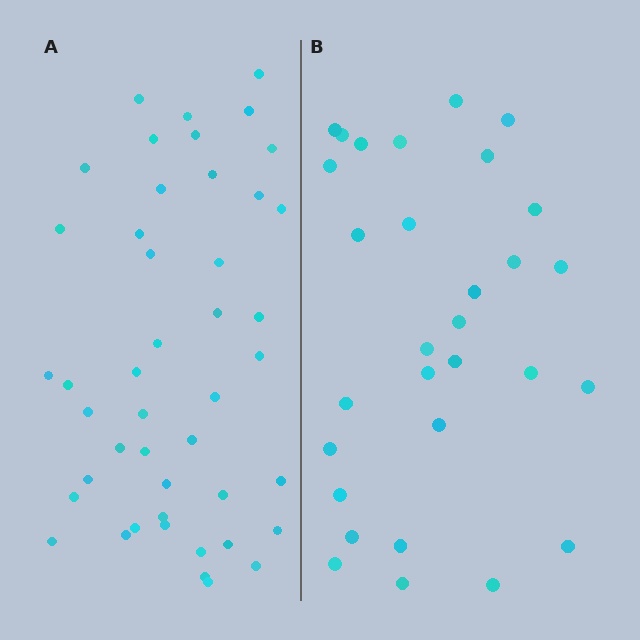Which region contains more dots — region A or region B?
Region A (the left region) has more dots.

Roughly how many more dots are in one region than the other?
Region A has approximately 15 more dots than region B.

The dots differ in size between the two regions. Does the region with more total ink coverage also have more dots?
No. Region B has more total ink coverage because its dots are larger, but region A actually contains more individual dots. Total area can be misleading — the number of items is what matters here.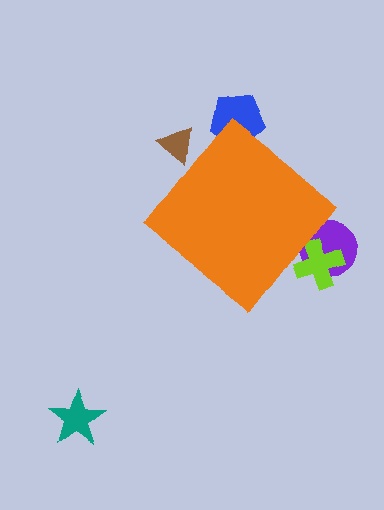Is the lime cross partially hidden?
Yes, the lime cross is partially hidden behind the orange diamond.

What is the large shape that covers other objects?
An orange diamond.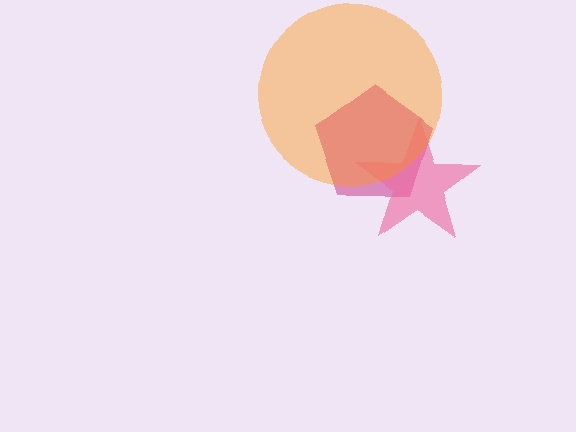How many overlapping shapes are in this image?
There are 3 overlapping shapes in the image.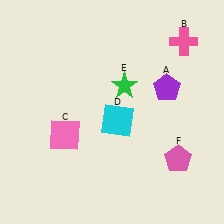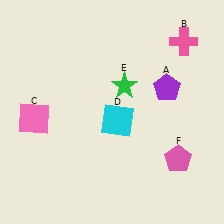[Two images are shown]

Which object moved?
The pink square (C) moved left.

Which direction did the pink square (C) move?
The pink square (C) moved left.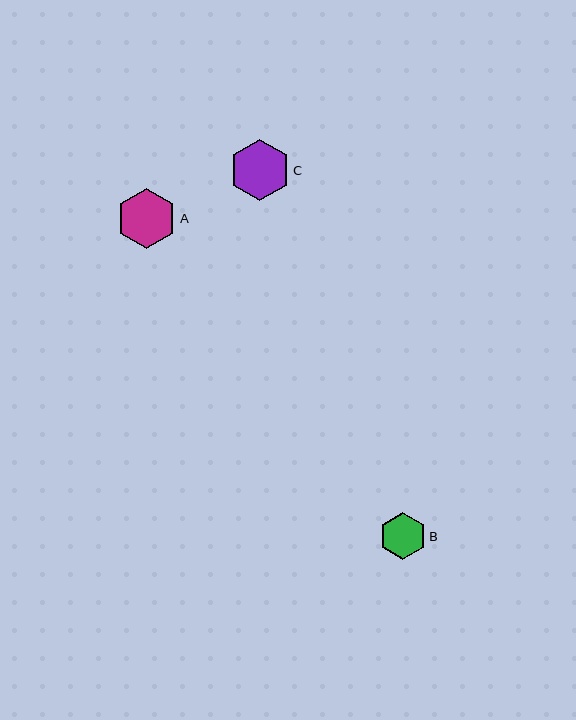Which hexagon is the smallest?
Hexagon B is the smallest with a size of approximately 47 pixels.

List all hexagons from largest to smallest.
From largest to smallest: C, A, B.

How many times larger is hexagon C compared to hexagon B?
Hexagon C is approximately 1.3 times the size of hexagon B.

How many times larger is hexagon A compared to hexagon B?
Hexagon A is approximately 1.3 times the size of hexagon B.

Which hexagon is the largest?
Hexagon C is the largest with a size of approximately 61 pixels.